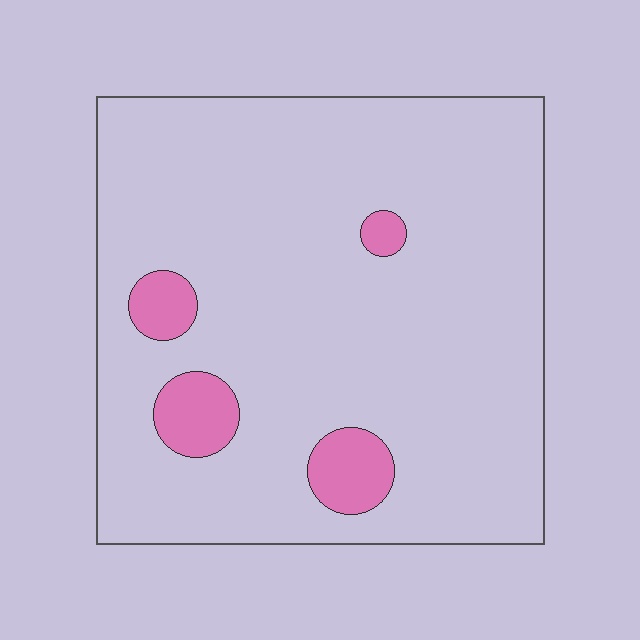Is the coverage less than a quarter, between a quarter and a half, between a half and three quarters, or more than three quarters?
Less than a quarter.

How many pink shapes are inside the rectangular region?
4.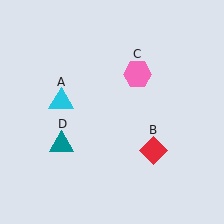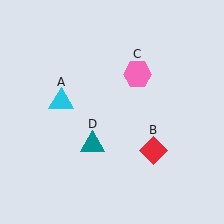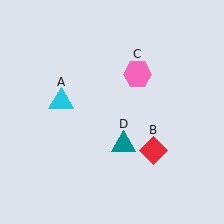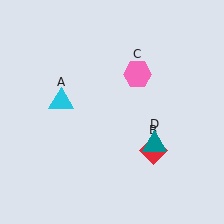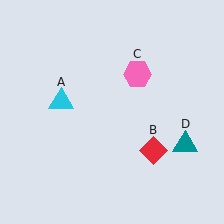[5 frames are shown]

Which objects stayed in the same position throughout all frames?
Cyan triangle (object A) and red diamond (object B) and pink hexagon (object C) remained stationary.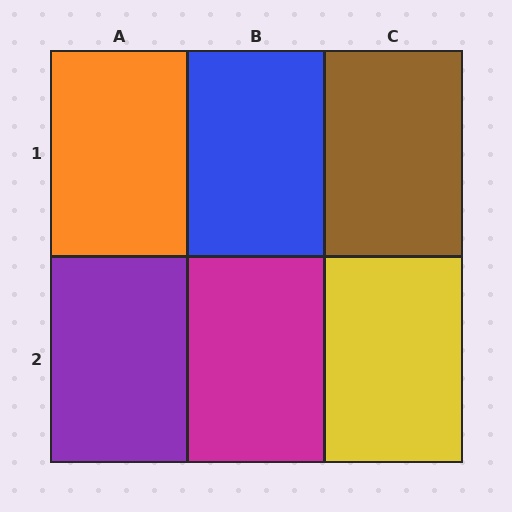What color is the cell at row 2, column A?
Purple.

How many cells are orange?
1 cell is orange.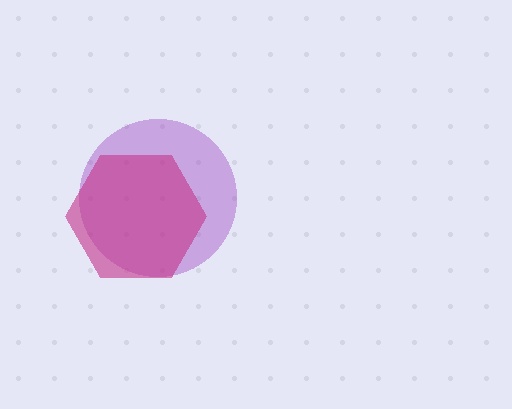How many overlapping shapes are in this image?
There are 2 overlapping shapes in the image.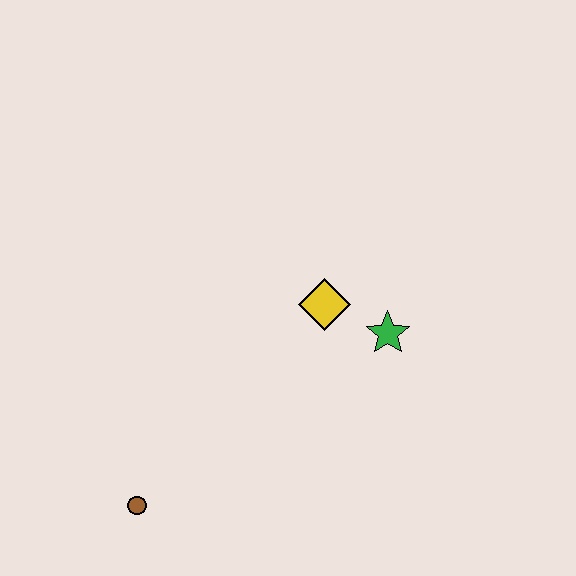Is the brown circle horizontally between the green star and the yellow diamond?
No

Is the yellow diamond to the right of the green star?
No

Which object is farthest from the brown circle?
The green star is farthest from the brown circle.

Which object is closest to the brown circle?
The yellow diamond is closest to the brown circle.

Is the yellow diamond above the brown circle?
Yes